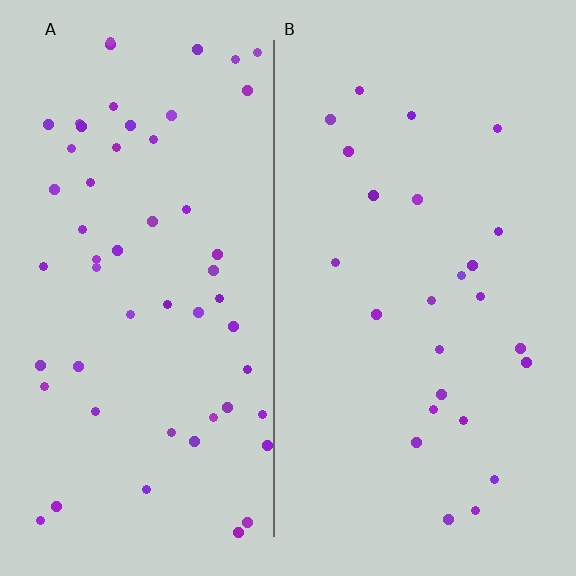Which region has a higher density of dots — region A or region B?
A (the left).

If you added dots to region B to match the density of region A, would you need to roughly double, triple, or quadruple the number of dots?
Approximately double.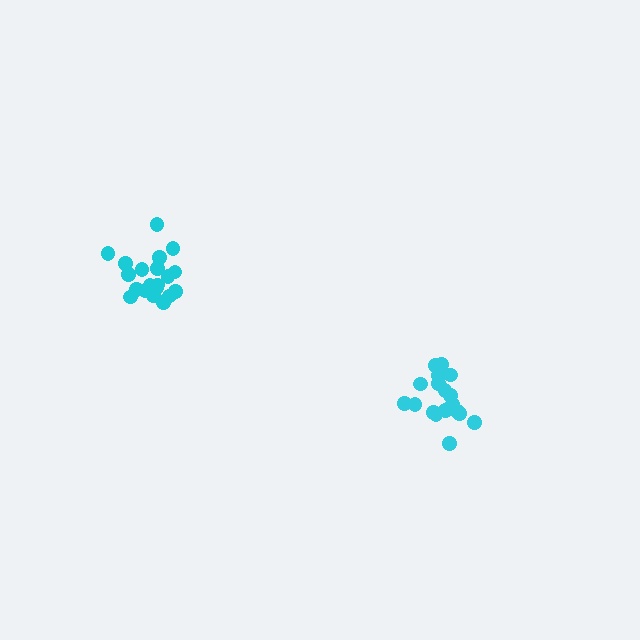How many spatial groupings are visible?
There are 2 spatial groupings.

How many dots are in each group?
Group 1: 20 dots, Group 2: 19 dots (39 total).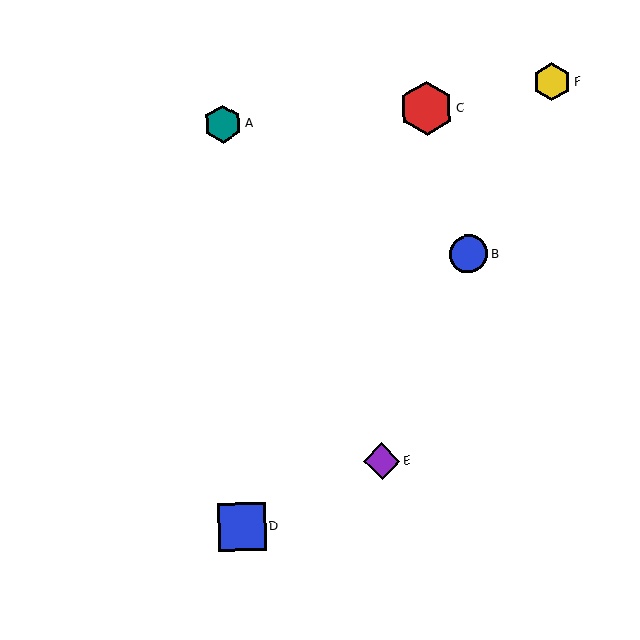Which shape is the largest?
The red hexagon (labeled C) is the largest.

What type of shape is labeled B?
Shape B is a blue circle.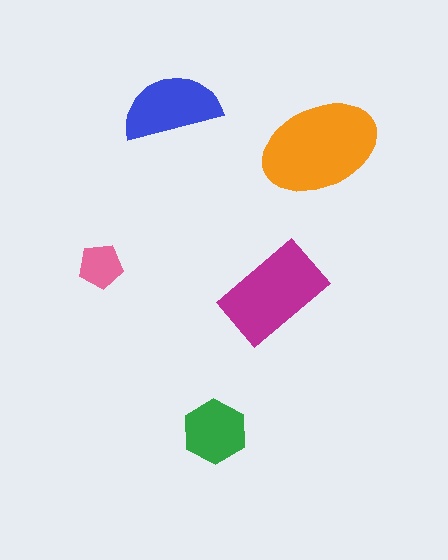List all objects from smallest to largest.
The pink pentagon, the green hexagon, the blue semicircle, the magenta rectangle, the orange ellipse.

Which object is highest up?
The blue semicircle is topmost.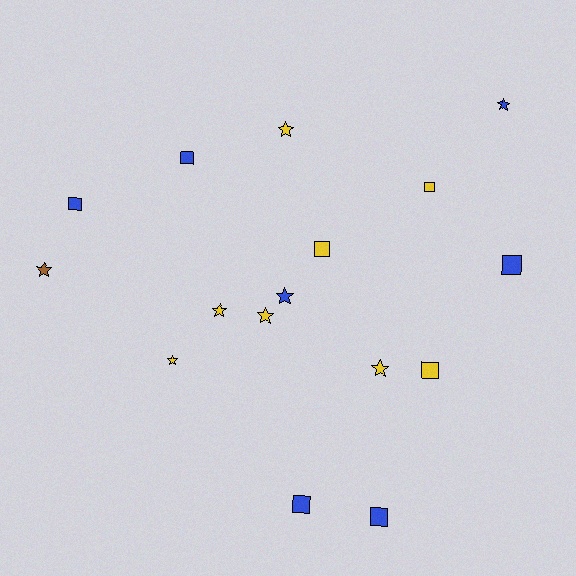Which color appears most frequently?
Yellow, with 8 objects.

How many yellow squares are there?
There are 3 yellow squares.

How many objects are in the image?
There are 16 objects.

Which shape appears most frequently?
Square, with 8 objects.